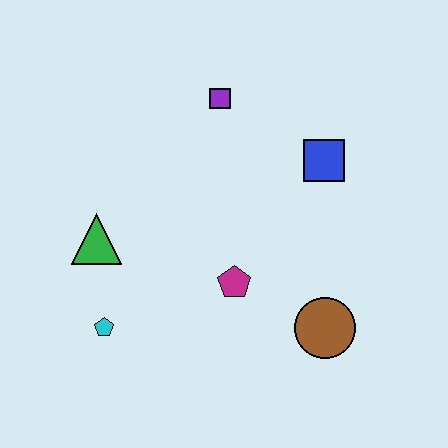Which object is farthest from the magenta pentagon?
The purple square is farthest from the magenta pentagon.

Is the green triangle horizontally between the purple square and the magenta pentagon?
No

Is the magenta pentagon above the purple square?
No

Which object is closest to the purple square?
The blue square is closest to the purple square.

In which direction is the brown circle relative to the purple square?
The brown circle is below the purple square.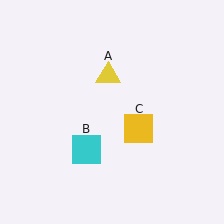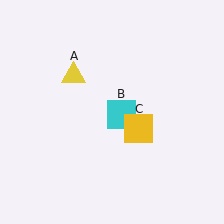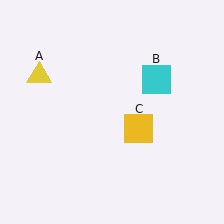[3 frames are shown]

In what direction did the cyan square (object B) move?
The cyan square (object B) moved up and to the right.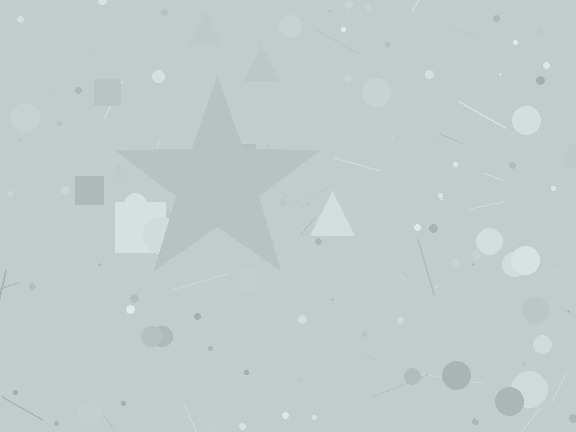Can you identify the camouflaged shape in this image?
The camouflaged shape is a star.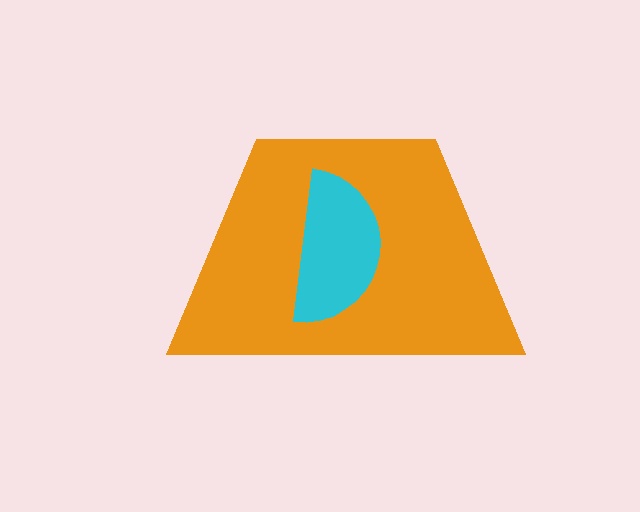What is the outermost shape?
The orange trapezoid.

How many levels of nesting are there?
2.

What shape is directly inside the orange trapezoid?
The cyan semicircle.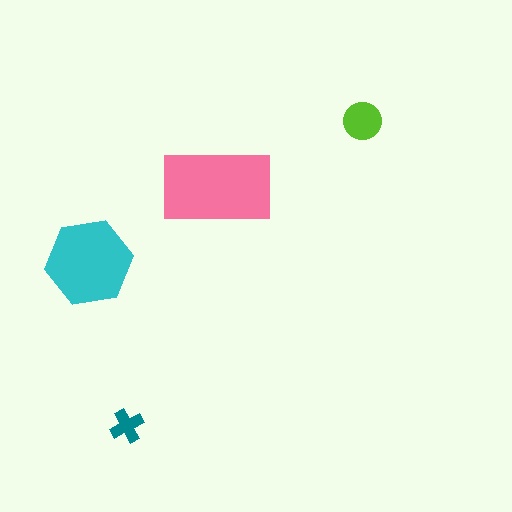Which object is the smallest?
The teal cross.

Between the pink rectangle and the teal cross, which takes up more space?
The pink rectangle.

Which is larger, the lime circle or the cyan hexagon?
The cyan hexagon.